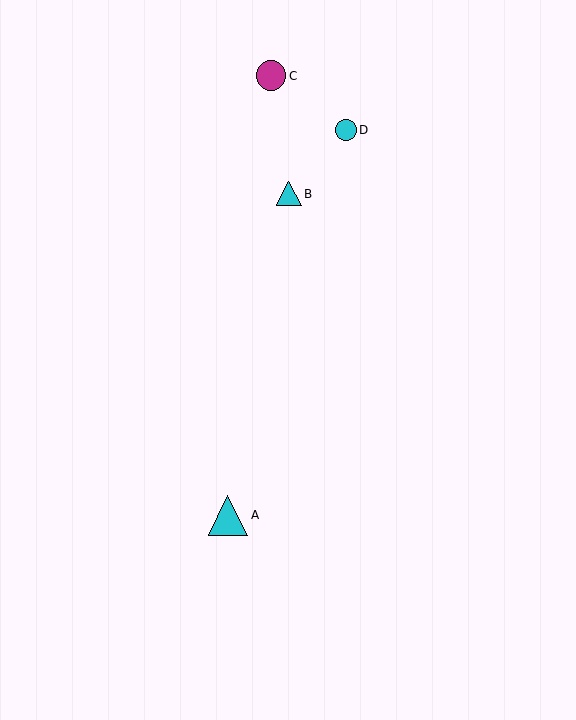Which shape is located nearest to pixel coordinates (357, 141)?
The cyan circle (labeled D) at (346, 130) is nearest to that location.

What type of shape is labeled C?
Shape C is a magenta circle.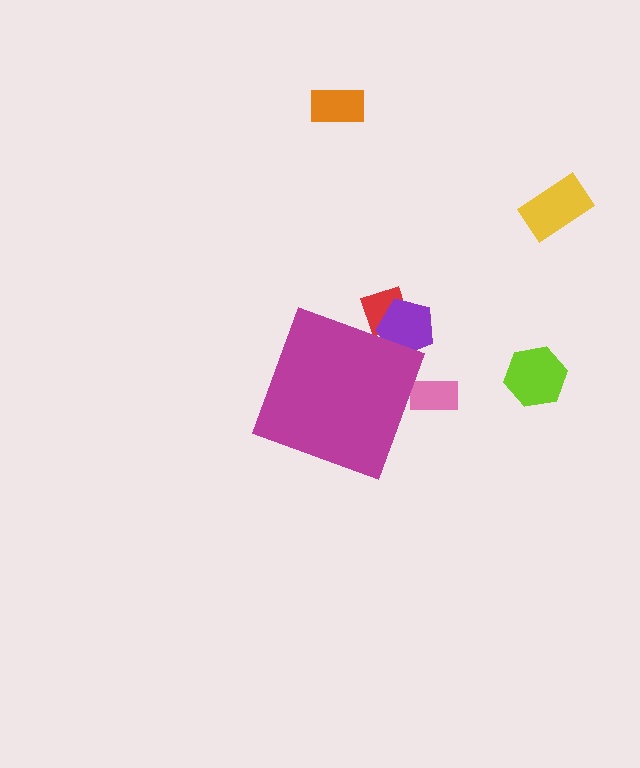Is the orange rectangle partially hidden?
No, the orange rectangle is fully visible.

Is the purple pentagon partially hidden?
Yes, the purple pentagon is partially hidden behind the magenta diamond.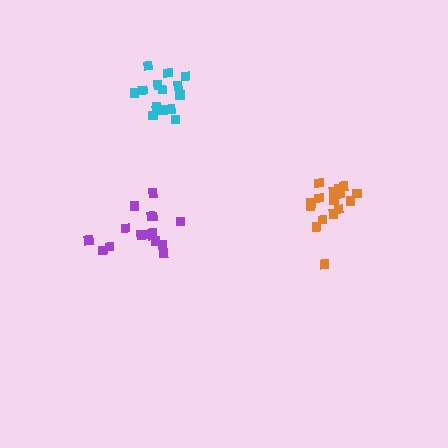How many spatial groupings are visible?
There are 3 spatial groupings.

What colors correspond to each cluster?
The clusters are colored: purple, orange, cyan.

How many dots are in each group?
Group 1: 16 dots, Group 2: 16 dots, Group 3: 16 dots (48 total).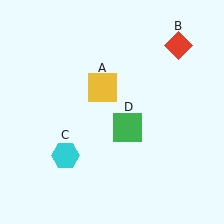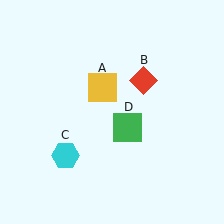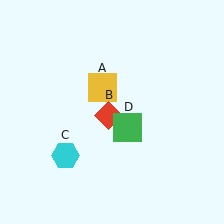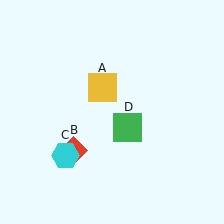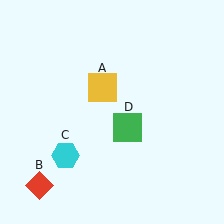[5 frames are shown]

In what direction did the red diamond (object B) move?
The red diamond (object B) moved down and to the left.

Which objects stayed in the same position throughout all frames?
Yellow square (object A) and cyan hexagon (object C) and green square (object D) remained stationary.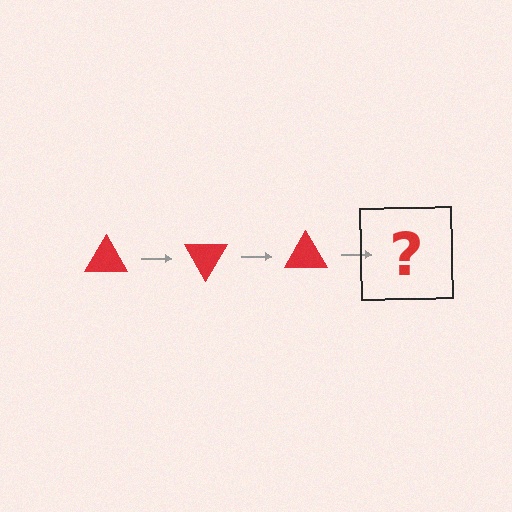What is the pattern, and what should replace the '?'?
The pattern is that the triangle rotates 60 degrees each step. The '?' should be a red triangle rotated 180 degrees.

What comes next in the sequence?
The next element should be a red triangle rotated 180 degrees.